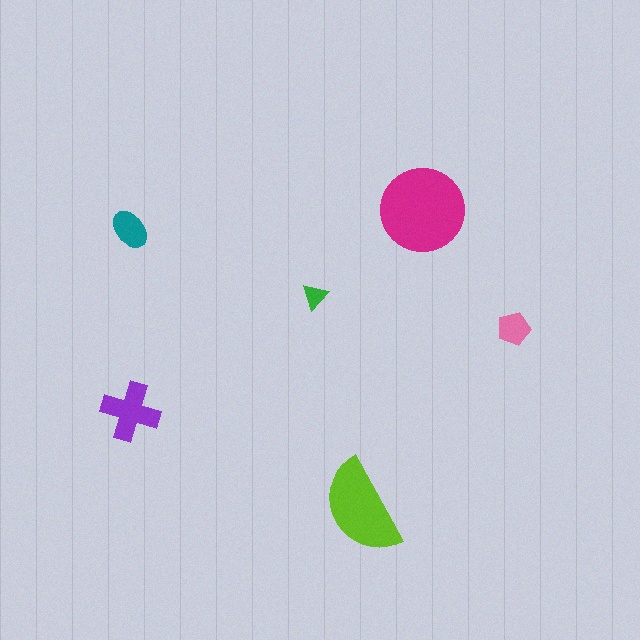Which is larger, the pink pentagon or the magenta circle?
The magenta circle.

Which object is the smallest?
The green triangle.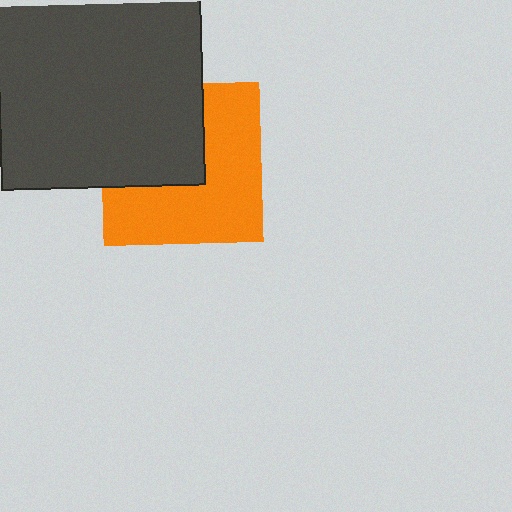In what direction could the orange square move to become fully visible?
The orange square could move toward the lower-right. That would shift it out from behind the dark gray square entirely.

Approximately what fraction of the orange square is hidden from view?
Roughly 41% of the orange square is hidden behind the dark gray square.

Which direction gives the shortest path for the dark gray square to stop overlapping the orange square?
Moving toward the upper-left gives the shortest separation.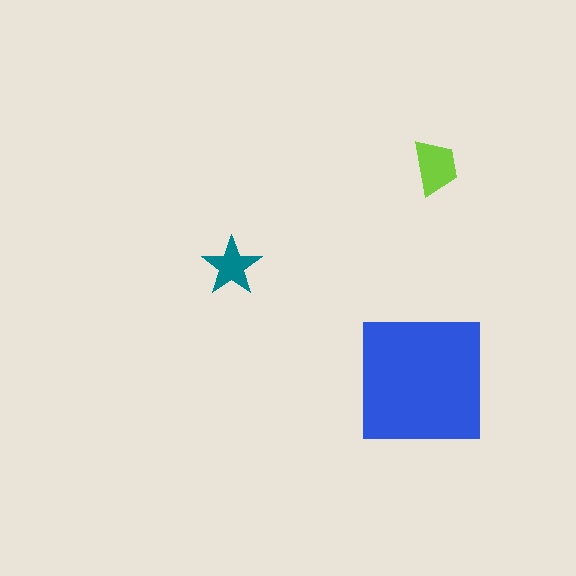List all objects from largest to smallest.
The blue square, the lime trapezoid, the teal star.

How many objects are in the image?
There are 3 objects in the image.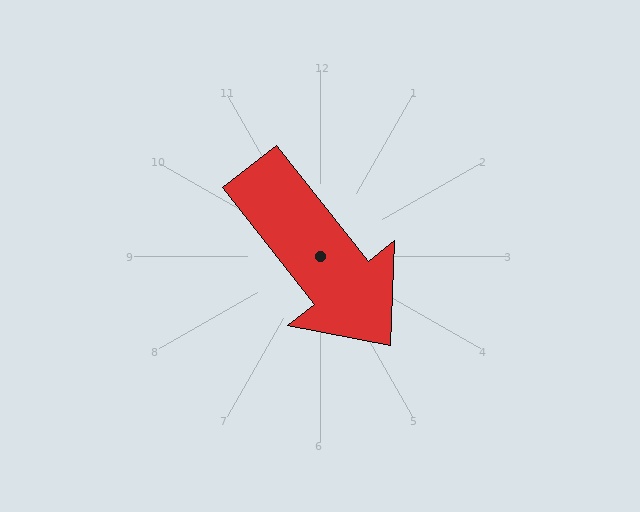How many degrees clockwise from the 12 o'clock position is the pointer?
Approximately 142 degrees.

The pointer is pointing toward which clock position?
Roughly 5 o'clock.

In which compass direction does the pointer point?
Southeast.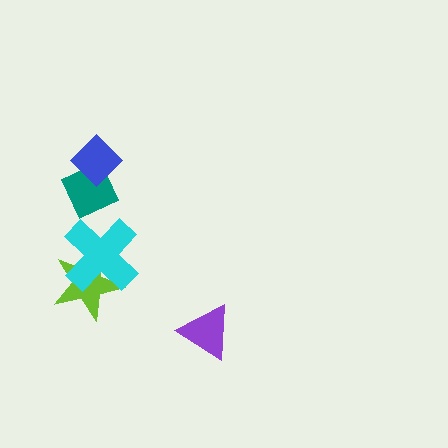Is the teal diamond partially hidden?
Yes, it is partially covered by another shape.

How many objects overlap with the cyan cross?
1 object overlaps with the cyan cross.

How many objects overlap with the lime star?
1 object overlaps with the lime star.